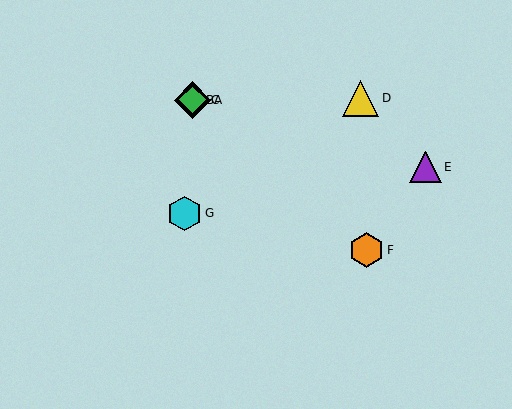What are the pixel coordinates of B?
Object B is at (193, 100).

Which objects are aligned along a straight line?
Objects A, B, C, F are aligned along a straight line.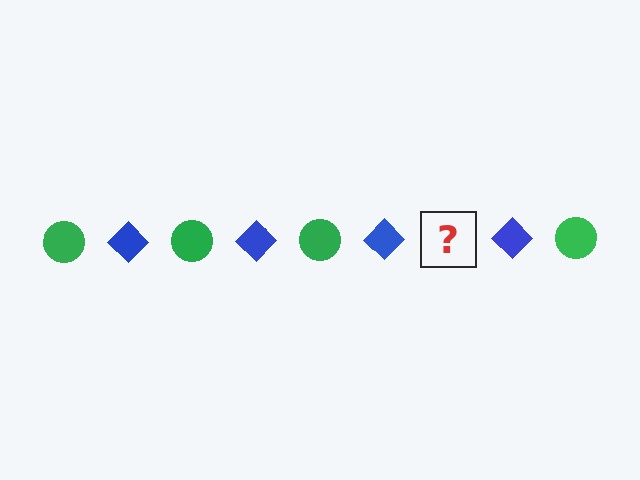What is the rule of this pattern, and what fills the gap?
The rule is that the pattern alternates between green circle and blue diamond. The gap should be filled with a green circle.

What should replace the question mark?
The question mark should be replaced with a green circle.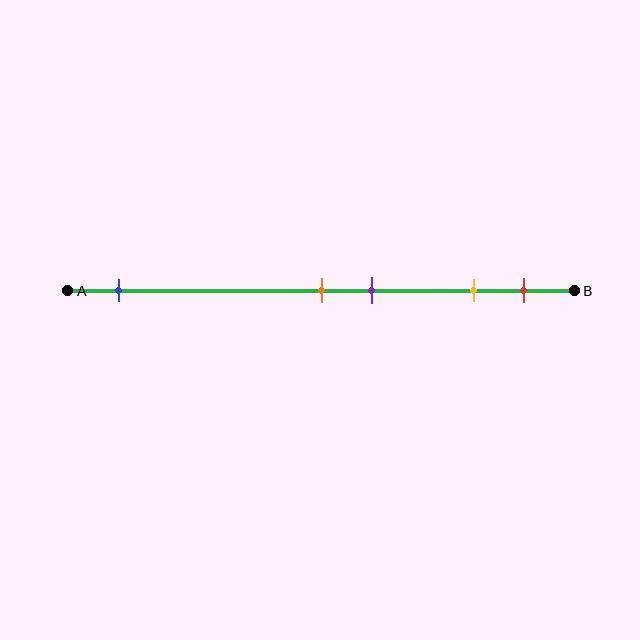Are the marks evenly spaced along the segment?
No, the marks are not evenly spaced.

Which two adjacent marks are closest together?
The orange and purple marks are the closest adjacent pair.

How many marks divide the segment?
There are 5 marks dividing the segment.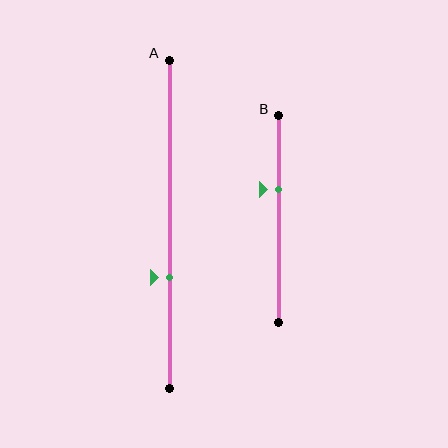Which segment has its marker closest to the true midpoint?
Segment B has its marker closest to the true midpoint.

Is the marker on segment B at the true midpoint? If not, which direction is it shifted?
No, the marker on segment B is shifted upward by about 14% of the segment length.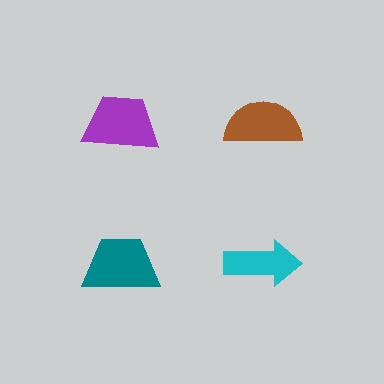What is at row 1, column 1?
A purple trapezoid.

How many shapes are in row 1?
2 shapes.